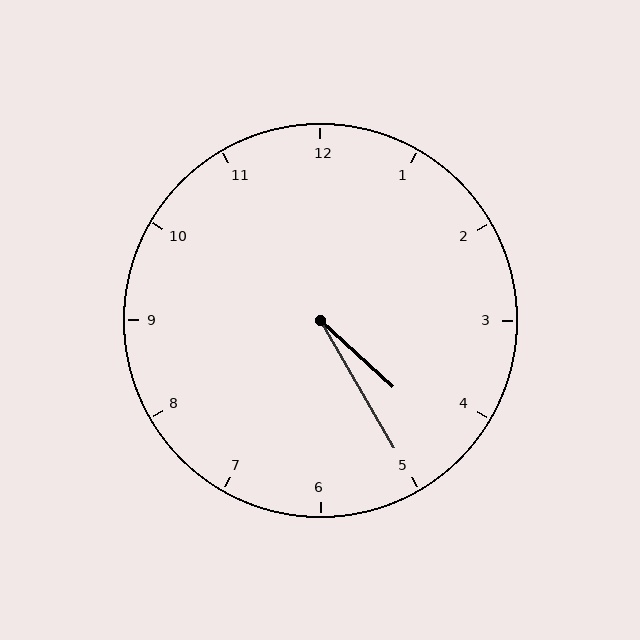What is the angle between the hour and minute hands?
Approximately 18 degrees.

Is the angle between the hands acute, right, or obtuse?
It is acute.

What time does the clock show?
4:25.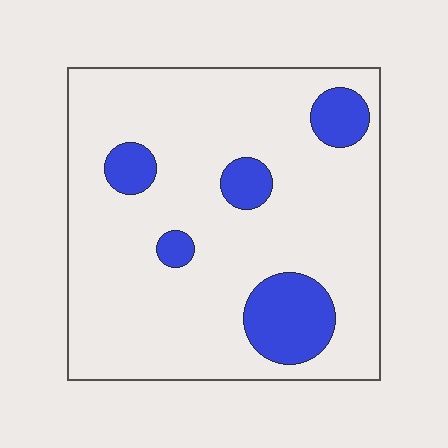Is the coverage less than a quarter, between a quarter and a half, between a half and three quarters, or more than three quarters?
Less than a quarter.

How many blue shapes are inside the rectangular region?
5.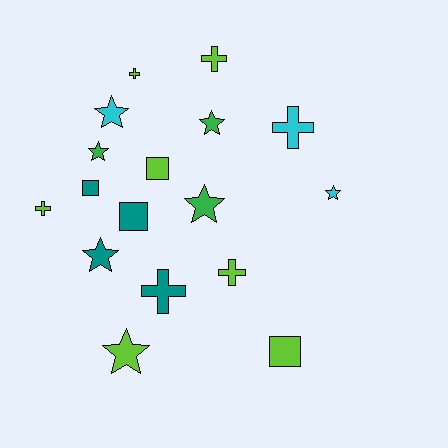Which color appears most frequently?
Lime, with 7 objects.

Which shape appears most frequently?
Star, with 7 objects.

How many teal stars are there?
There is 1 teal star.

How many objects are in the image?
There are 17 objects.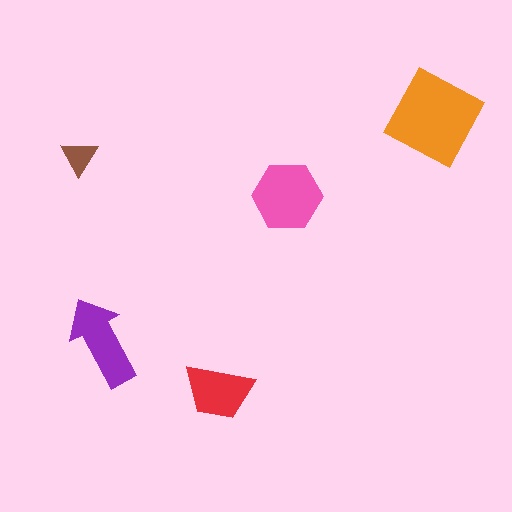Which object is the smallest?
The brown triangle.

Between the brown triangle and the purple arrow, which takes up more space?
The purple arrow.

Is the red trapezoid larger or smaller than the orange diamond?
Smaller.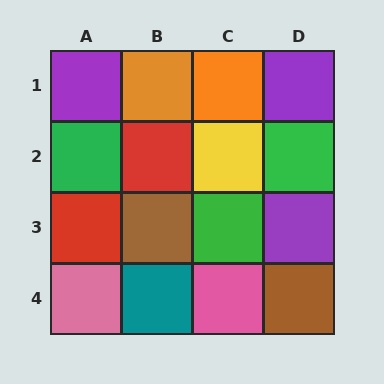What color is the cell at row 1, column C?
Orange.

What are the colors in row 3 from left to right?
Red, brown, green, purple.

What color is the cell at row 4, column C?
Pink.